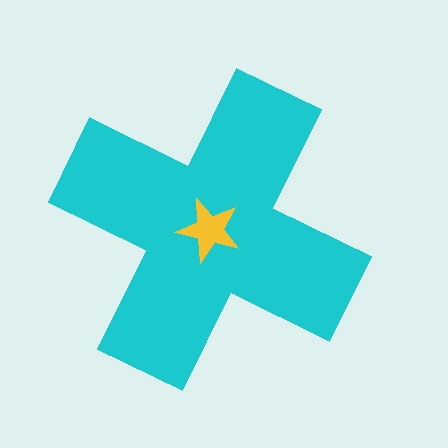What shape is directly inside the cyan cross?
The yellow star.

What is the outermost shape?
The cyan cross.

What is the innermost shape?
The yellow star.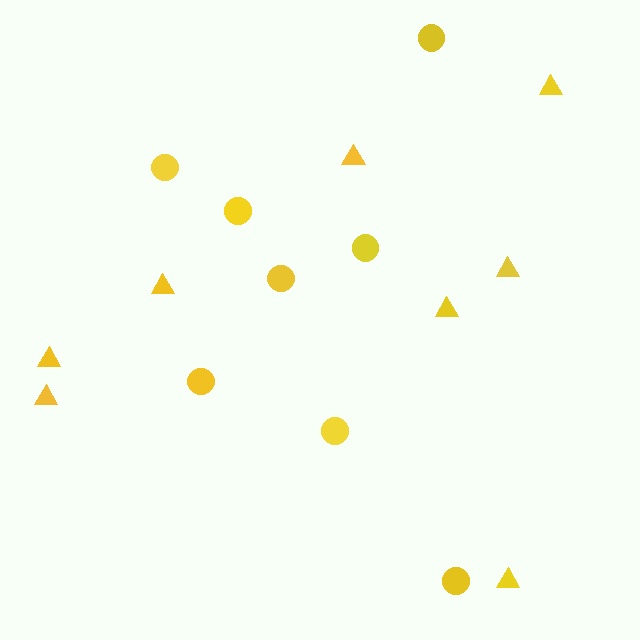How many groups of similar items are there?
There are 2 groups: one group of circles (8) and one group of triangles (8).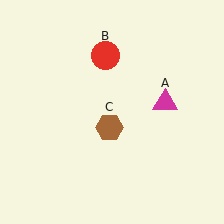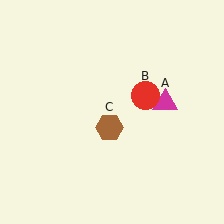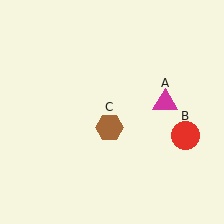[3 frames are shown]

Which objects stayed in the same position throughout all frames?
Magenta triangle (object A) and brown hexagon (object C) remained stationary.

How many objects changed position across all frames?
1 object changed position: red circle (object B).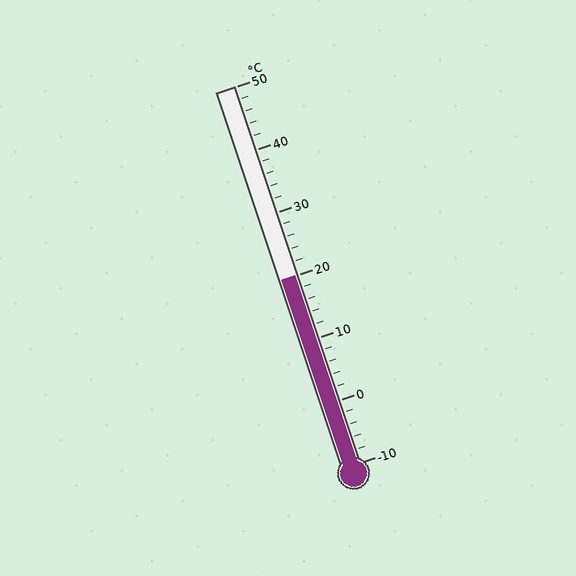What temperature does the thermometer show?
The thermometer shows approximately 20°C.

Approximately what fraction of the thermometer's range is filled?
The thermometer is filled to approximately 50% of its range.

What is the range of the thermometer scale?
The thermometer scale ranges from -10°C to 50°C.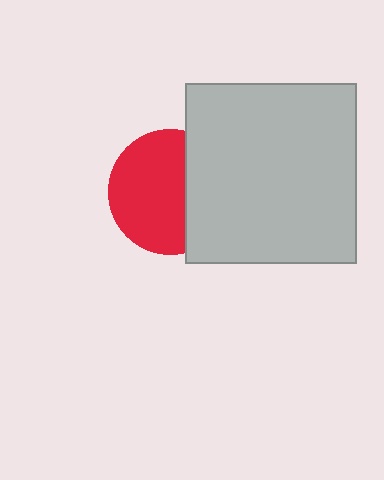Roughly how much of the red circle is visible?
Most of it is visible (roughly 65%).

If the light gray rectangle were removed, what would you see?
You would see the complete red circle.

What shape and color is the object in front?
The object in front is a light gray rectangle.